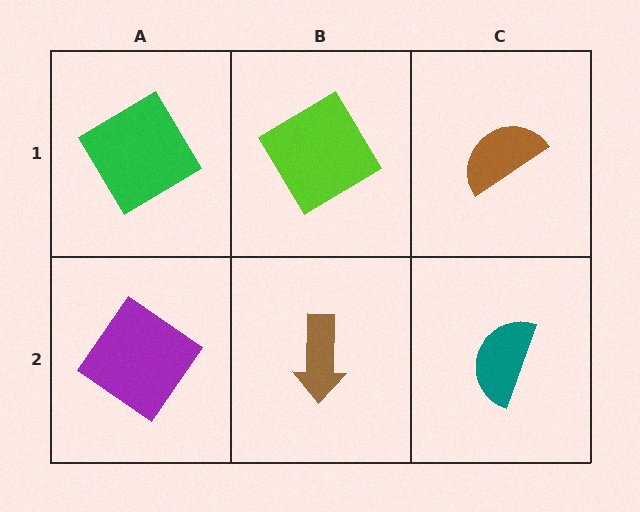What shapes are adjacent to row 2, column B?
A lime diamond (row 1, column B), a purple diamond (row 2, column A), a teal semicircle (row 2, column C).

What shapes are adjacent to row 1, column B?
A brown arrow (row 2, column B), a green diamond (row 1, column A), a brown semicircle (row 1, column C).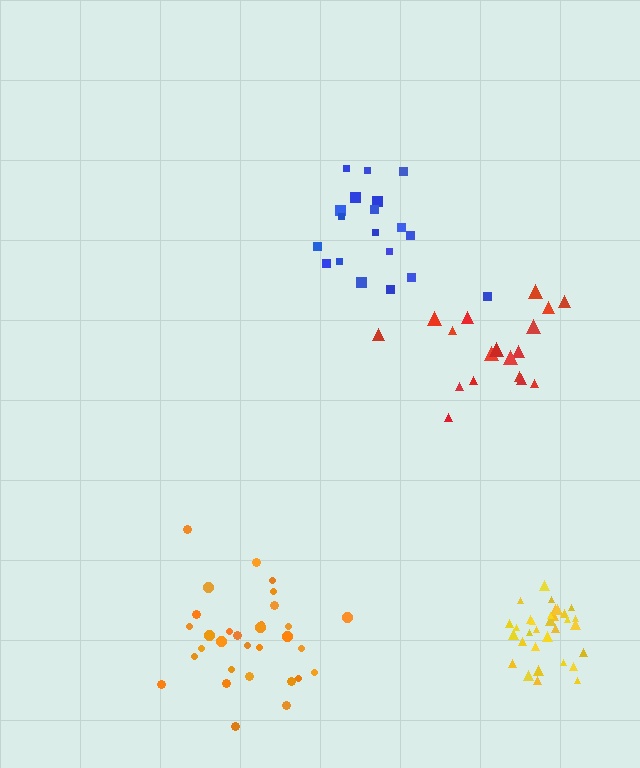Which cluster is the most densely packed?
Yellow.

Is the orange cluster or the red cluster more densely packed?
Orange.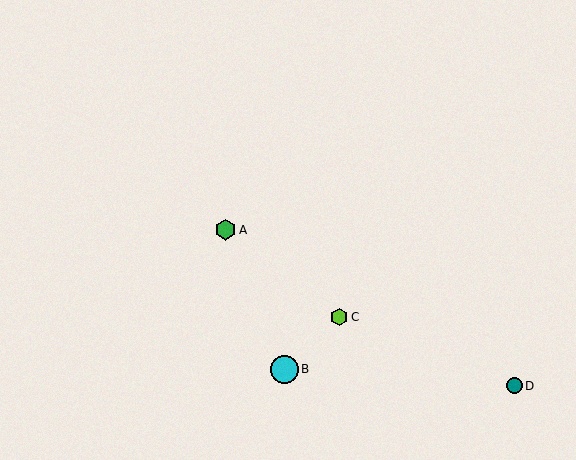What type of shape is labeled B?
Shape B is a cyan circle.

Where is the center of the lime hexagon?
The center of the lime hexagon is at (339, 317).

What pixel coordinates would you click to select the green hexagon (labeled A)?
Click at (226, 230) to select the green hexagon A.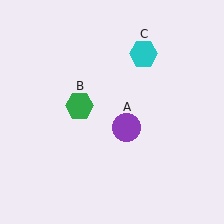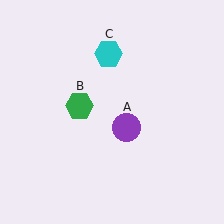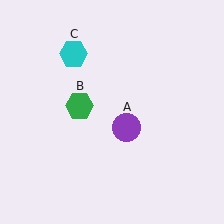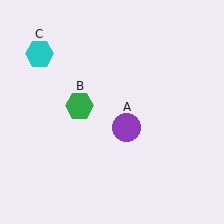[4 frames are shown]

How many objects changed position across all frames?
1 object changed position: cyan hexagon (object C).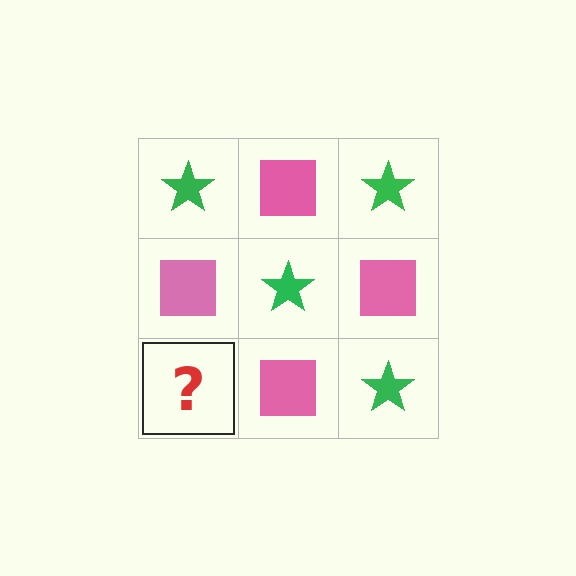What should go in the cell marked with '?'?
The missing cell should contain a green star.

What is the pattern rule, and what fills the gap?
The rule is that it alternates green star and pink square in a checkerboard pattern. The gap should be filled with a green star.